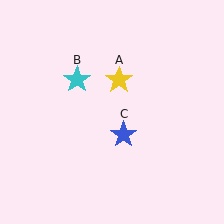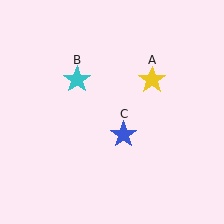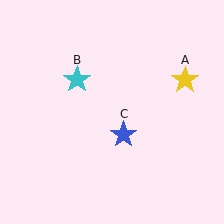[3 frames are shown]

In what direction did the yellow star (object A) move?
The yellow star (object A) moved right.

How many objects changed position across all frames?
1 object changed position: yellow star (object A).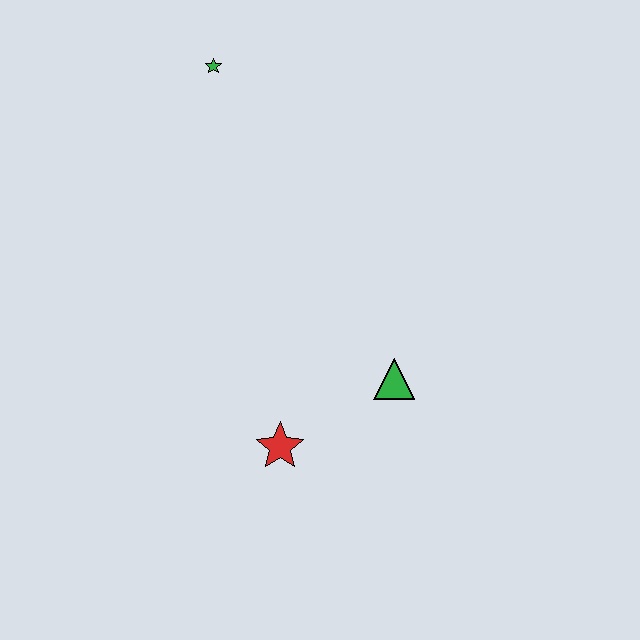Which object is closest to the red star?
The green triangle is closest to the red star.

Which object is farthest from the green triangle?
The green star is farthest from the green triangle.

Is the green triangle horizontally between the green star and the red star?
No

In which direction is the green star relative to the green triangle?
The green star is above the green triangle.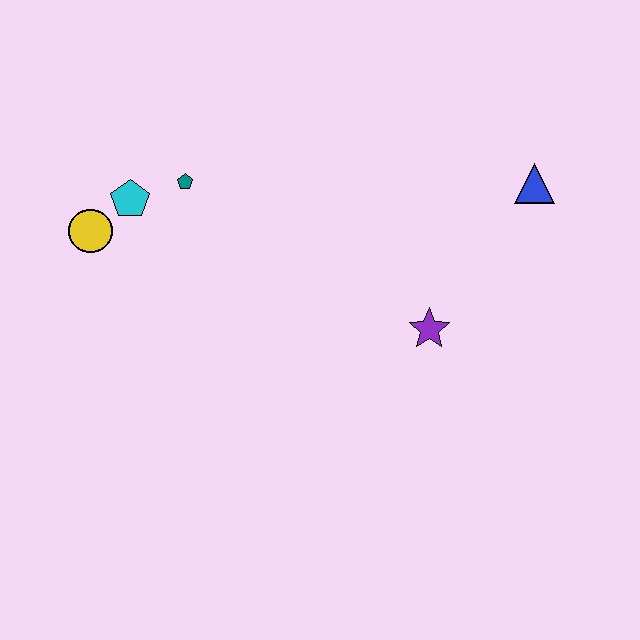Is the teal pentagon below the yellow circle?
No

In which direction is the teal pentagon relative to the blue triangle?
The teal pentagon is to the left of the blue triangle.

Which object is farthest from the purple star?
The yellow circle is farthest from the purple star.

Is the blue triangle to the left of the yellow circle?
No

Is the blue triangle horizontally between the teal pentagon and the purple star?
No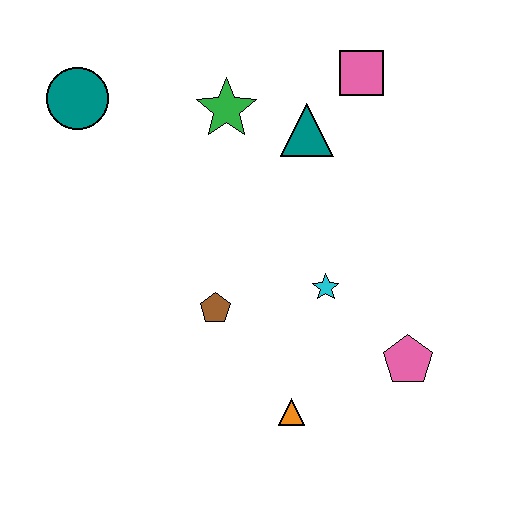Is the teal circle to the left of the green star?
Yes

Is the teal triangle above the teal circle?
No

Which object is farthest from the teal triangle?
The orange triangle is farthest from the teal triangle.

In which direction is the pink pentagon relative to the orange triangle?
The pink pentagon is to the right of the orange triangle.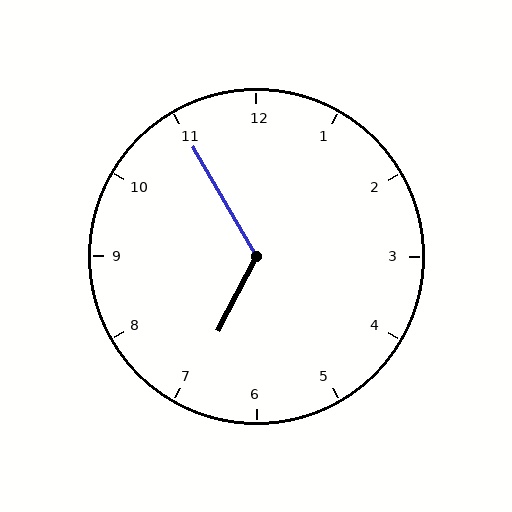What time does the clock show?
6:55.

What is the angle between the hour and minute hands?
Approximately 122 degrees.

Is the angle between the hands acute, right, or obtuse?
It is obtuse.